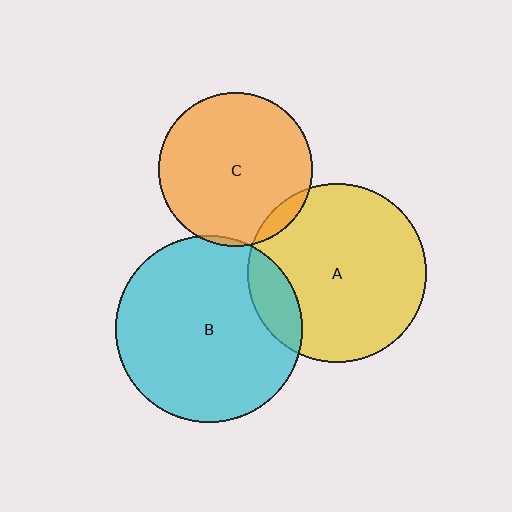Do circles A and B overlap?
Yes.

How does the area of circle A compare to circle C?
Approximately 1.3 times.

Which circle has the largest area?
Circle B (cyan).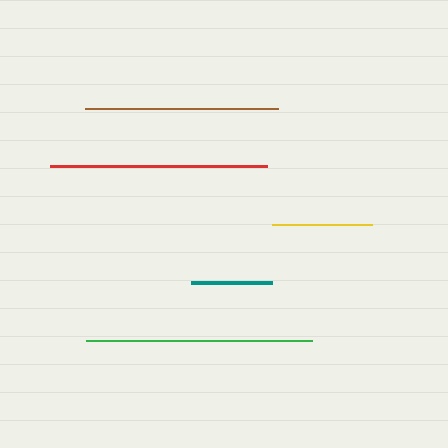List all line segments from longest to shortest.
From longest to shortest: green, red, brown, yellow, teal.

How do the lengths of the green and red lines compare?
The green and red lines are approximately the same length.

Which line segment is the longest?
The green line is the longest at approximately 226 pixels.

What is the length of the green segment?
The green segment is approximately 226 pixels long.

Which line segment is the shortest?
The teal line is the shortest at approximately 81 pixels.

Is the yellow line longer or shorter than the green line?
The green line is longer than the yellow line.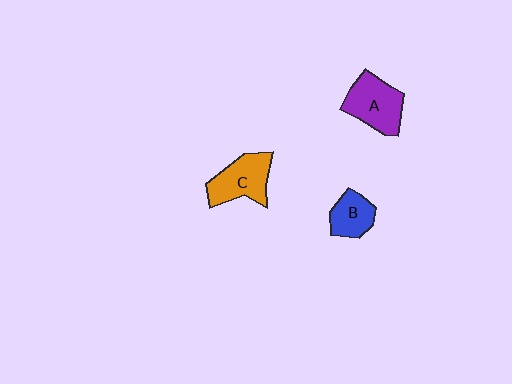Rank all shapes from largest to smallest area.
From largest to smallest: A (purple), C (orange), B (blue).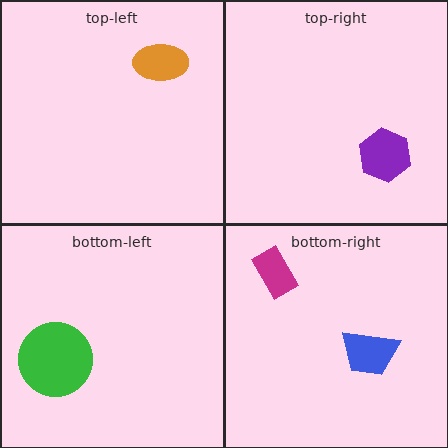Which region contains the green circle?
The bottom-left region.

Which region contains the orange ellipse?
The top-left region.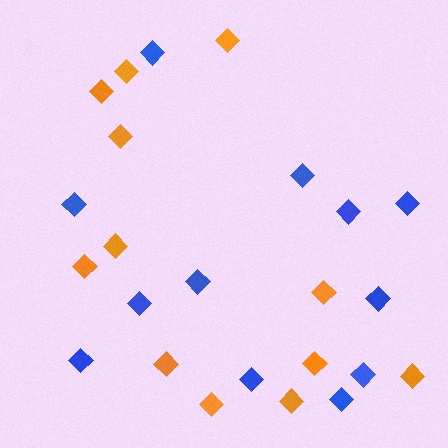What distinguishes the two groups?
There are 2 groups: one group of orange diamonds (12) and one group of blue diamonds (12).